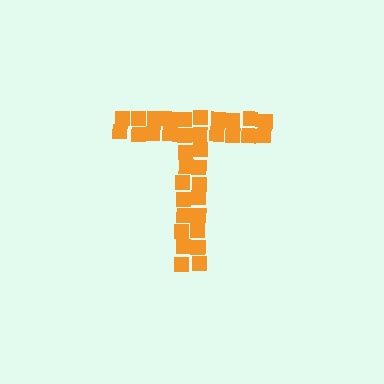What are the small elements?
The small elements are squares.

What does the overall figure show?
The overall figure shows the letter T.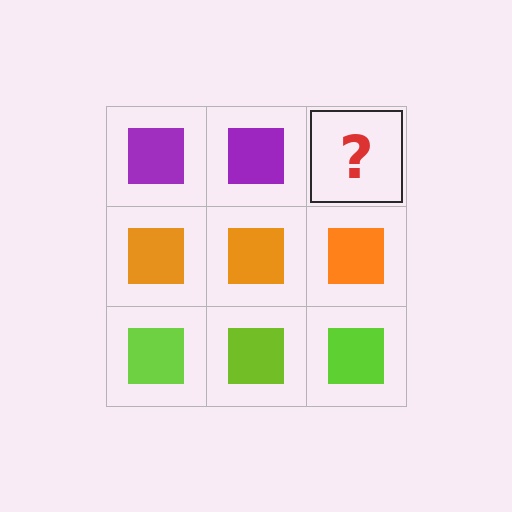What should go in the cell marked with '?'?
The missing cell should contain a purple square.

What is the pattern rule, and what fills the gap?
The rule is that each row has a consistent color. The gap should be filled with a purple square.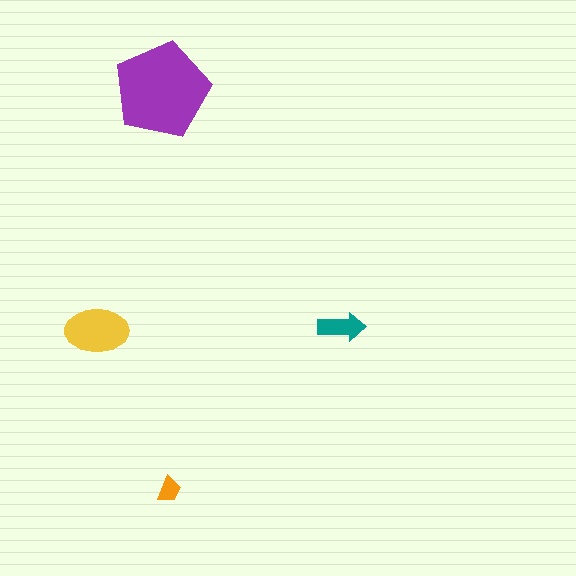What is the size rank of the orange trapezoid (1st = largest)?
4th.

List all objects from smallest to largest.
The orange trapezoid, the teal arrow, the yellow ellipse, the purple pentagon.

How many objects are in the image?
There are 4 objects in the image.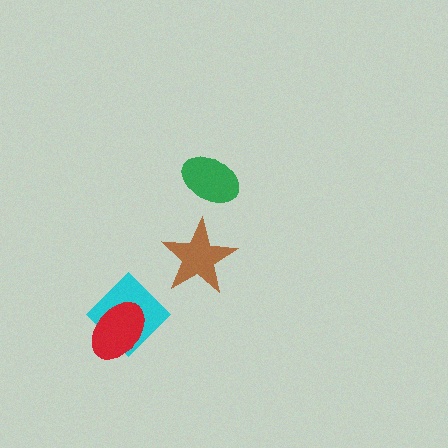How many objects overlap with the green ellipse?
0 objects overlap with the green ellipse.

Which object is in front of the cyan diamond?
The red ellipse is in front of the cyan diamond.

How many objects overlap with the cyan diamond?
1 object overlaps with the cyan diamond.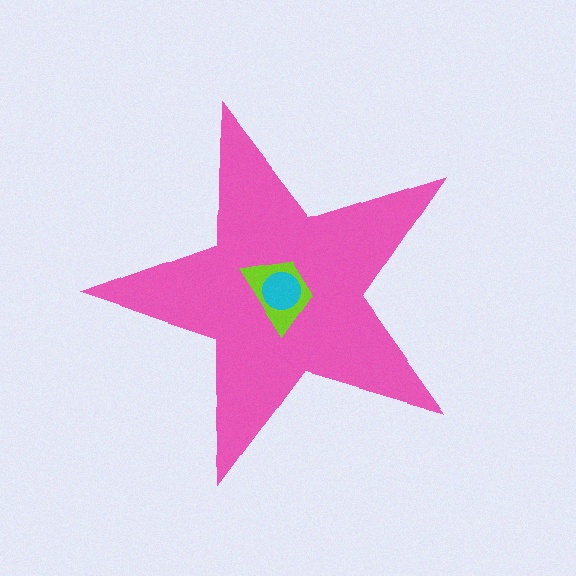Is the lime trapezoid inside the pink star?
Yes.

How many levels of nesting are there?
3.